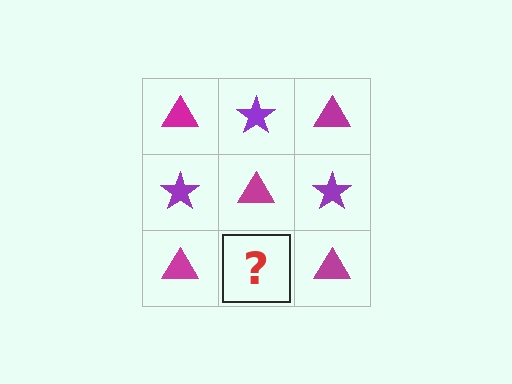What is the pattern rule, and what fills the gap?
The rule is that it alternates magenta triangle and purple star in a checkerboard pattern. The gap should be filled with a purple star.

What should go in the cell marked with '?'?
The missing cell should contain a purple star.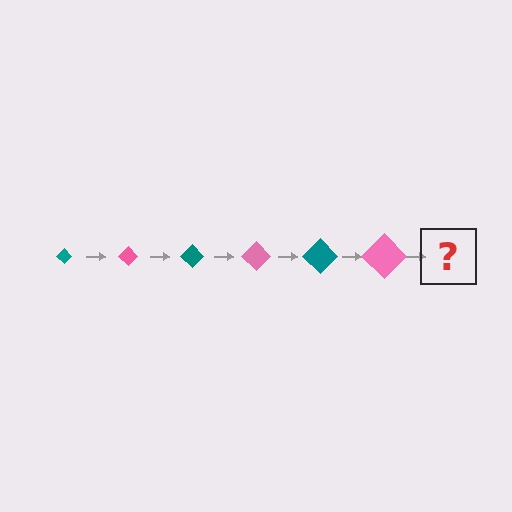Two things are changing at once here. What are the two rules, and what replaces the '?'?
The two rules are that the diamond grows larger each step and the color cycles through teal and pink. The '?' should be a teal diamond, larger than the previous one.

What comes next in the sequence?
The next element should be a teal diamond, larger than the previous one.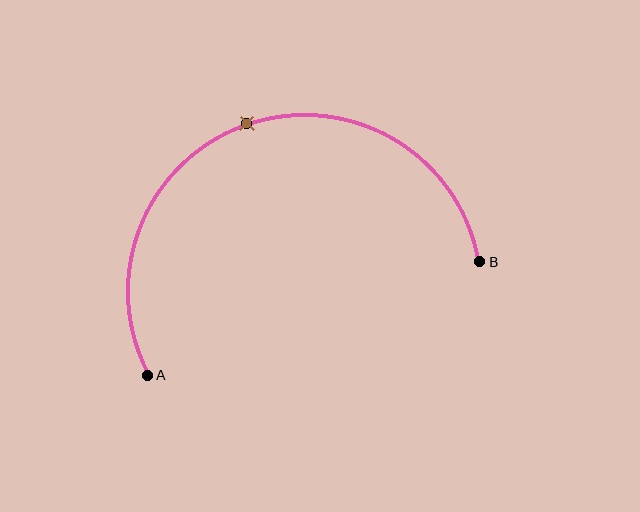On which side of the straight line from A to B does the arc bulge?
The arc bulges above the straight line connecting A and B.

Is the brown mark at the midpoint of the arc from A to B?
Yes. The brown mark lies on the arc at equal arc-length from both A and B — it is the arc midpoint.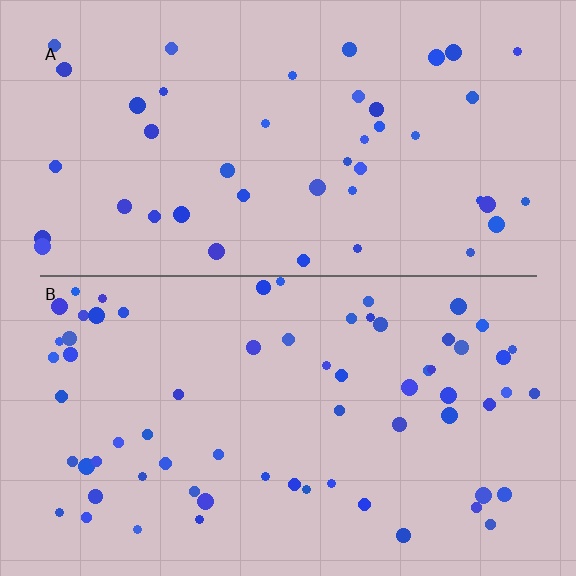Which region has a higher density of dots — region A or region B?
B (the bottom).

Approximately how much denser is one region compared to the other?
Approximately 1.5× — region B over region A.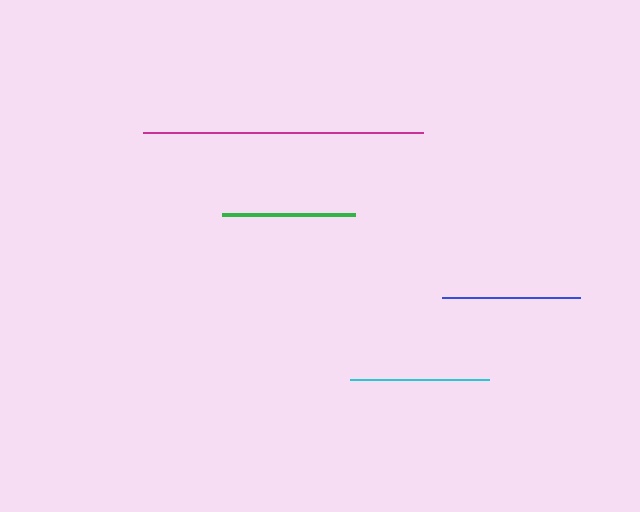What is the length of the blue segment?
The blue segment is approximately 139 pixels long.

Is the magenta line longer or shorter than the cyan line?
The magenta line is longer than the cyan line.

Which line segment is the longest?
The magenta line is the longest at approximately 280 pixels.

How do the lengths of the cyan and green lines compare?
The cyan and green lines are approximately the same length.